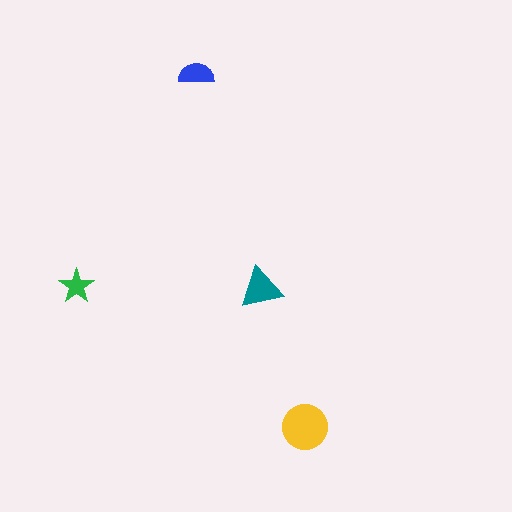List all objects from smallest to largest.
The green star, the blue semicircle, the teal triangle, the yellow circle.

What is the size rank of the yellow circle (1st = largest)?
1st.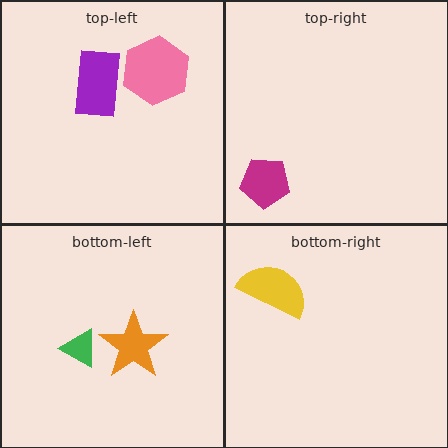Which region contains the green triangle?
The bottom-left region.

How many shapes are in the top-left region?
2.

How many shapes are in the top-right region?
1.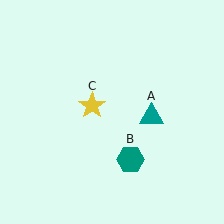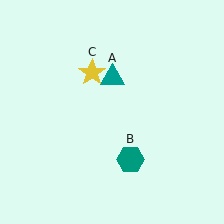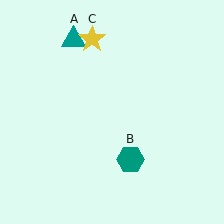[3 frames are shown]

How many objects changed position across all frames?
2 objects changed position: teal triangle (object A), yellow star (object C).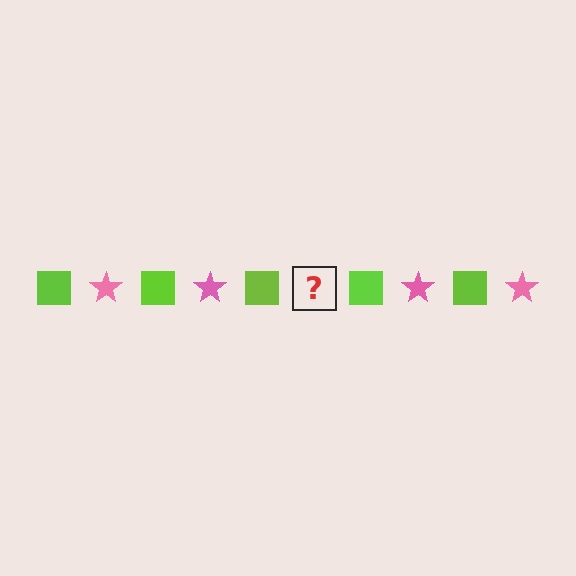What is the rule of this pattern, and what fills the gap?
The rule is that the pattern alternates between lime square and pink star. The gap should be filled with a pink star.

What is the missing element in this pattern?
The missing element is a pink star.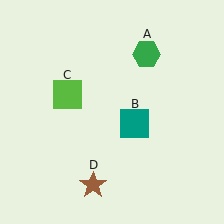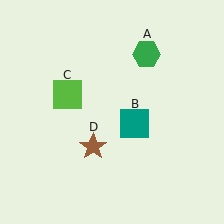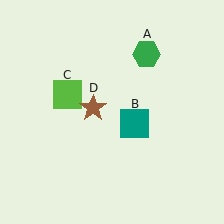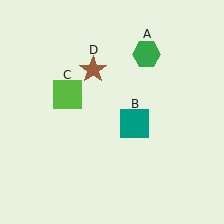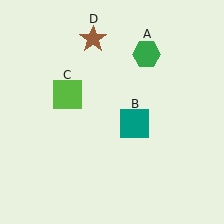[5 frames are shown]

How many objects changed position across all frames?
1 object changed position: brown star (object D).